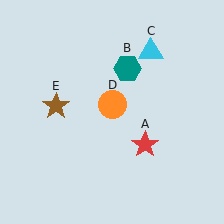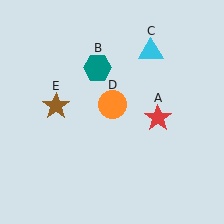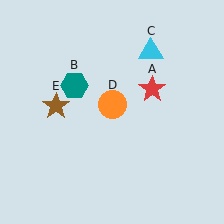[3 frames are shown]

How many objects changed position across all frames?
2 objects changed position: red star (object A), teal hexagon (object B).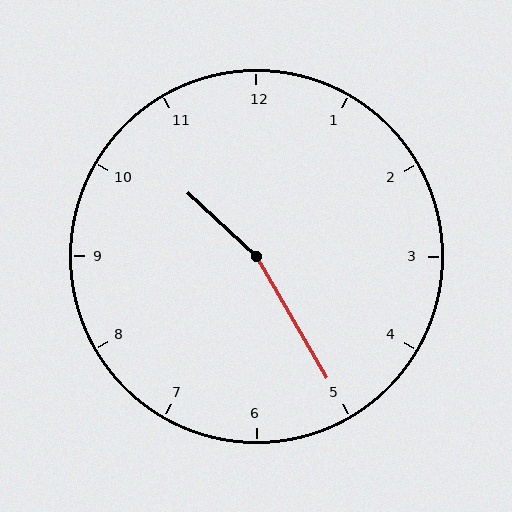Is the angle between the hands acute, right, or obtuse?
It is obtuse.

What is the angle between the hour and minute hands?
Approximately 162 degrees.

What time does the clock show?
10:25.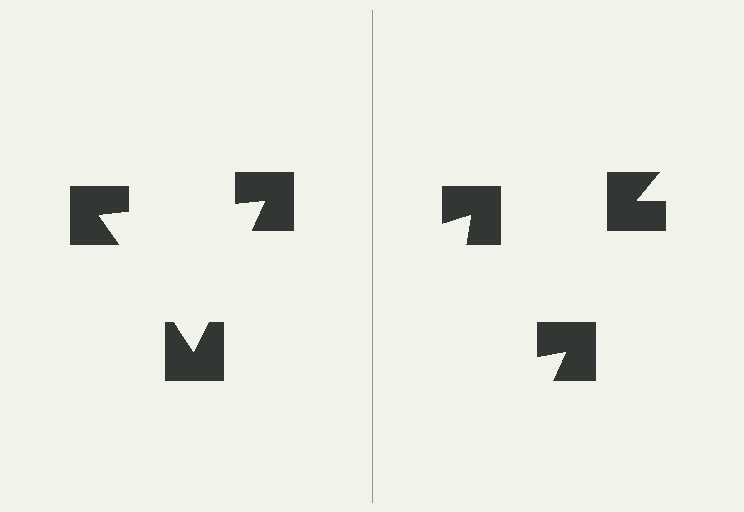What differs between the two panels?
The notched squares are positioned identically on both sides; only the wedge orientations differ. On the left they align to a triangle; on the right they are misaligned.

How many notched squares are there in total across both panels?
6 — 3 on each side.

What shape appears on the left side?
An illusory triangle.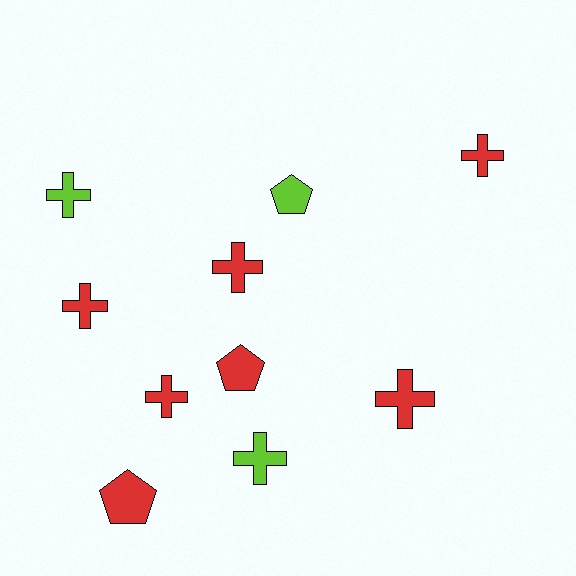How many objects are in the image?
There are 10 objects.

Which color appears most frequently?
Red, with 7 objects.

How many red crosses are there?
There are 5 red crosses.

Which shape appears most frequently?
Cross, with 7 objects.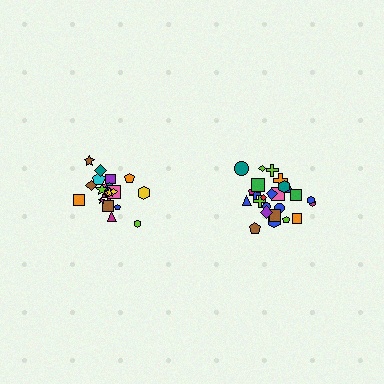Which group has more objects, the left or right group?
The right group.